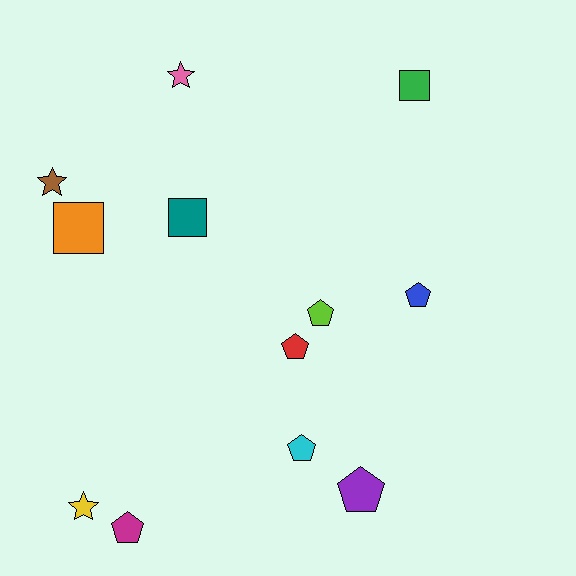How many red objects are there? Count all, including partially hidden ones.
There is 1 red object.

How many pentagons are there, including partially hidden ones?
There are 6 pentagons.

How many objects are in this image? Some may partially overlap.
There are 12 objects.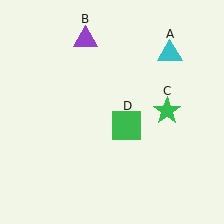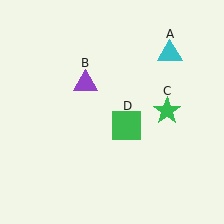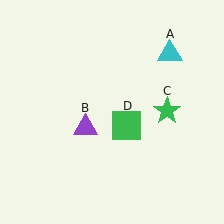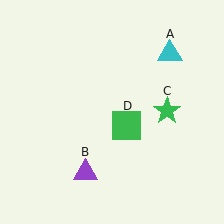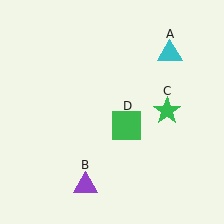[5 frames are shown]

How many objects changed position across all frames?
1 object changed position: purple triangle (object B).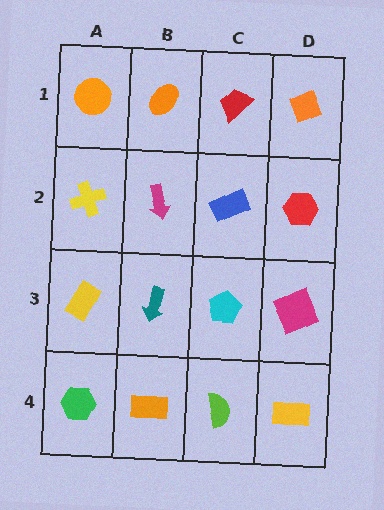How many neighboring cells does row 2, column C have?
4.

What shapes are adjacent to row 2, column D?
An orange diamond (row 1, column D), a magenta square (row 3, column D), a blue rectangle (row 2, column C).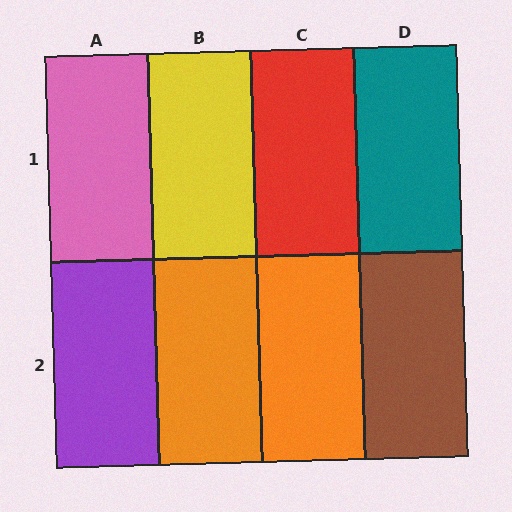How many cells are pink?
1 cell is pink.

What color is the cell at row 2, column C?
Orange.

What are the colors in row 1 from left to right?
Pink, yellow, red, teal.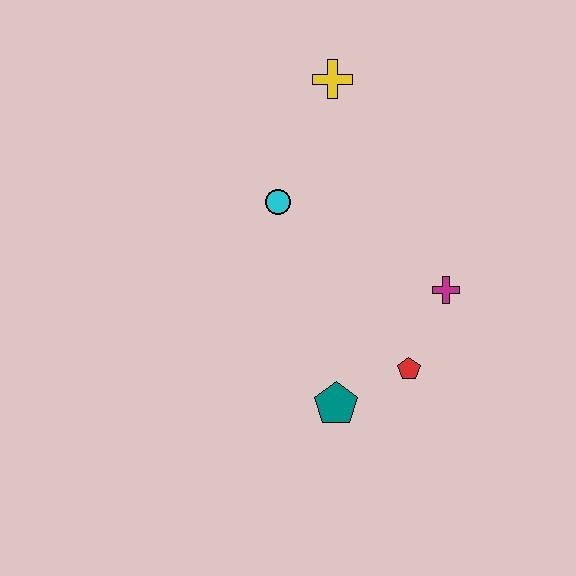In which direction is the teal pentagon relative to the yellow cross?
The teal pentagon is below the yellow cross.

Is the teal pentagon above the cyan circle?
No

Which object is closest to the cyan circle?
The yellow cross is closest to the cyan circle.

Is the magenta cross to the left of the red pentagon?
No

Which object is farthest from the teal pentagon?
The yellow cross is farthest from the teal pentagon.